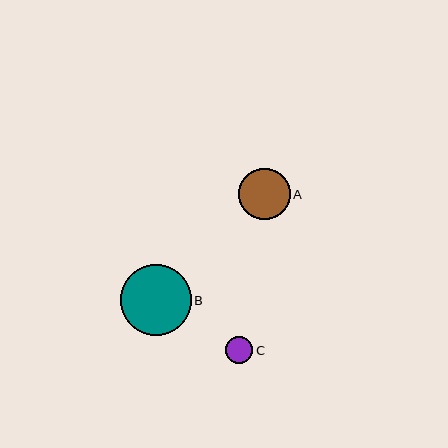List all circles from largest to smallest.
From largest to smallest: B, A, C.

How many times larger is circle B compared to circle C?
Circle B is approximately 2.7 times the size of circle C.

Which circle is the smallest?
Circle C is the smallest with a size of approximately 27 pixels.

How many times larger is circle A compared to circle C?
Circle A is approximately 1.9 times the size of circle C.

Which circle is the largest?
Circle B is the largest with a size of approximately 71 pixels.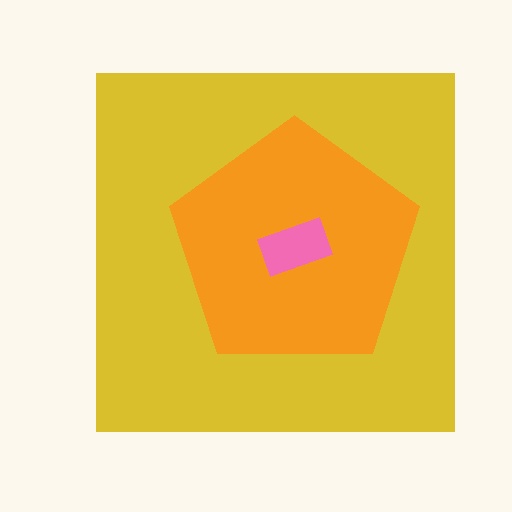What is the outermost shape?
The yellow square.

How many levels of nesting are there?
3.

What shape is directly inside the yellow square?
The orange pentagon.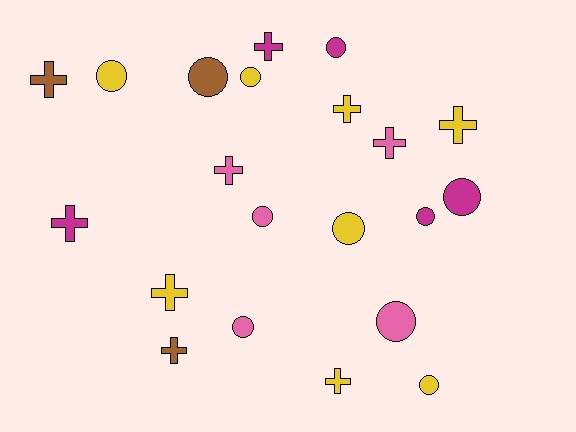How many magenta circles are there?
There are 3 magenta circles.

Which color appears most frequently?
Yellow, with 8 objects.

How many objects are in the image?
There are 21 objects.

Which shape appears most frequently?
Circle, with 11 objects.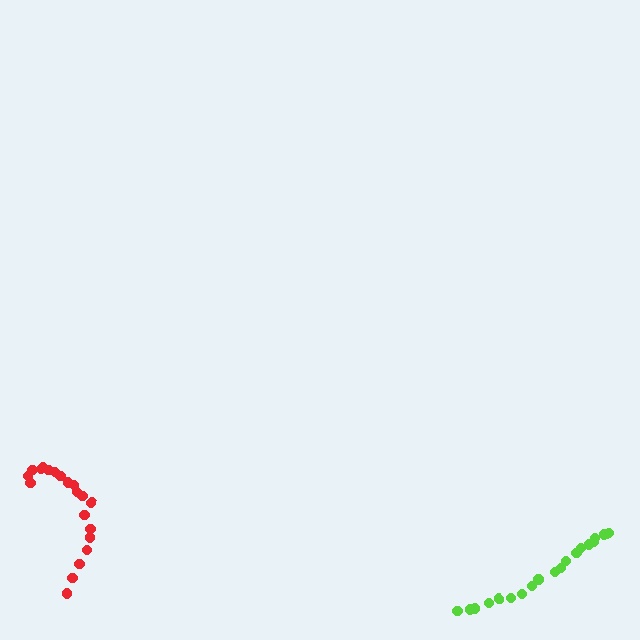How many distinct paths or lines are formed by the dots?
There are 2 distinct paths.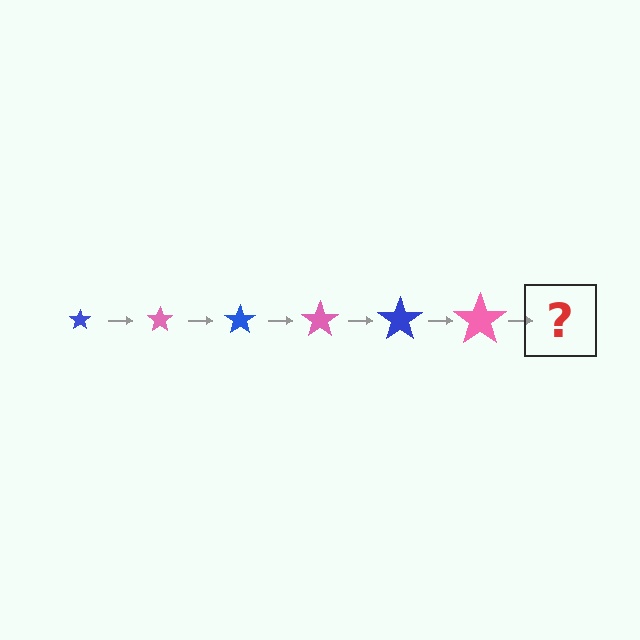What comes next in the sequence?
The next element should be a blue star, larger than the previous one.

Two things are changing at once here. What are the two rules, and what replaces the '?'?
The two rules are that the star grows larger each step and the color cycles through blue and pink. The '?' should be a blue star, larger than the previous one.